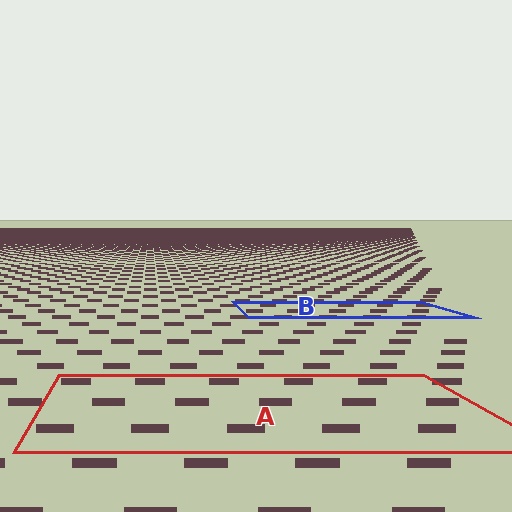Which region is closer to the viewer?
Region A is closer. The texture elements there are larger and more spread out.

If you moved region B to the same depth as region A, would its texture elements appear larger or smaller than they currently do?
They would appear larger. At a closer depth, the same texture elements are projected at a bigger on-screen size.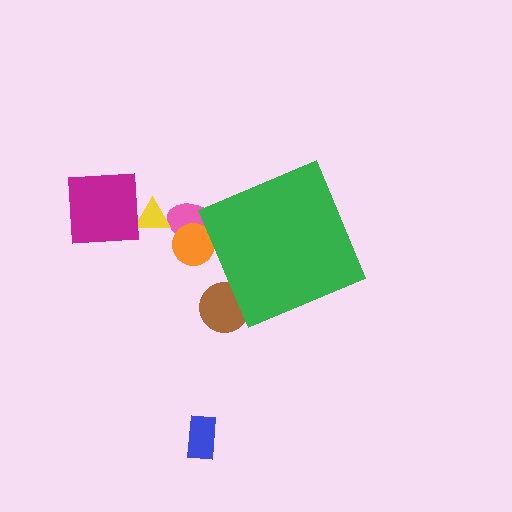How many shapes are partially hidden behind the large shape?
3 shapes are partially hidden.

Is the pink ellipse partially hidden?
Yes, the pink ellipse is partially hidden behind the green diamond.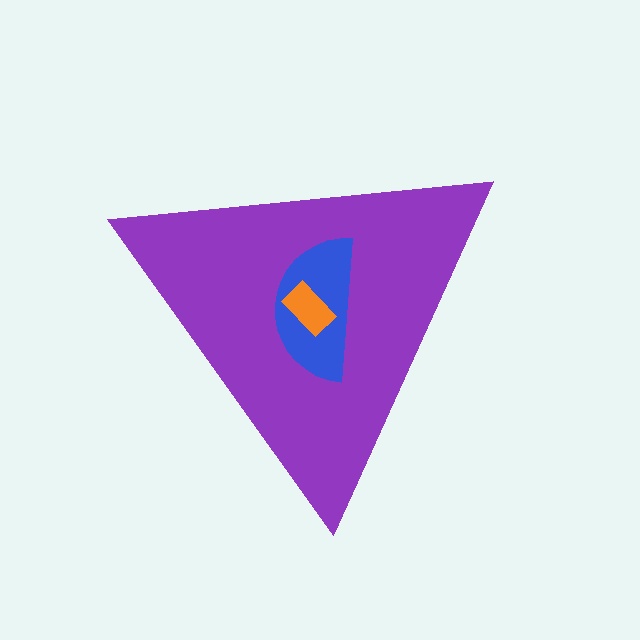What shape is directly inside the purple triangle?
The blue semicircle.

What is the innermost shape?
The orange rectangle.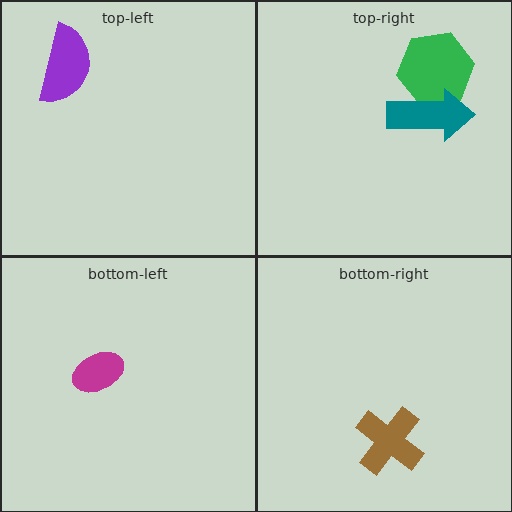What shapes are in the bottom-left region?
The magenta ellipse.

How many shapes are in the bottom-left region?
1.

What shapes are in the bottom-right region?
The brown cross.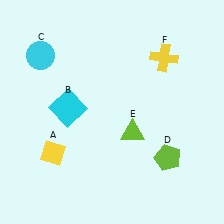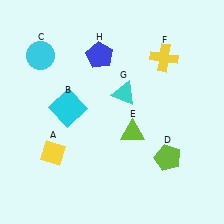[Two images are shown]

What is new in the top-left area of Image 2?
A blue pentagon (H) was added in the top-left area of Image 2.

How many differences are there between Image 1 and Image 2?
There are 2 differences between the two images.